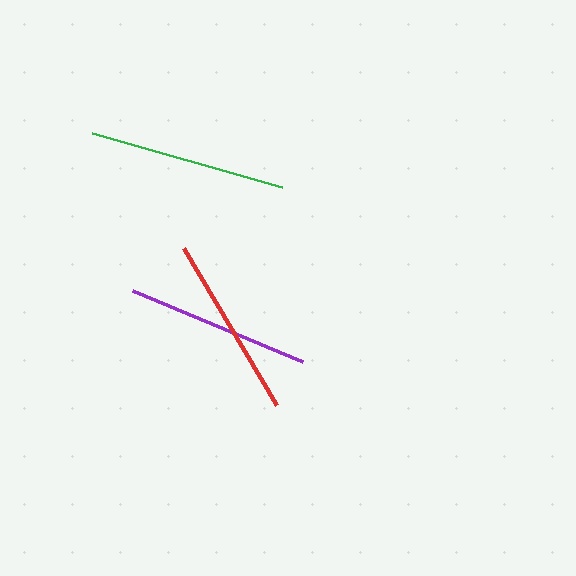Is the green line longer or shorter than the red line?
The green line is longer than the red line.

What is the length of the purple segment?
The purple segment is approximately 184 pixels long.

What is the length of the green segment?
The green segment is approximately 198 pixels long.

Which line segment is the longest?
The green line is the longest at approximately 198 pixels.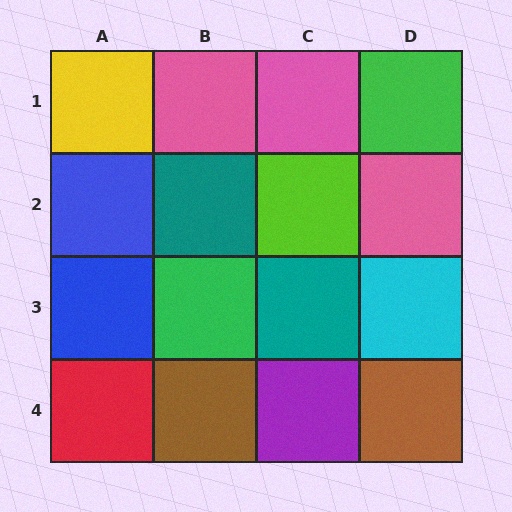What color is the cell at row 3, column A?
Blue.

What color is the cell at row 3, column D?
Cyan.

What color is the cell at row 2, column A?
Blue.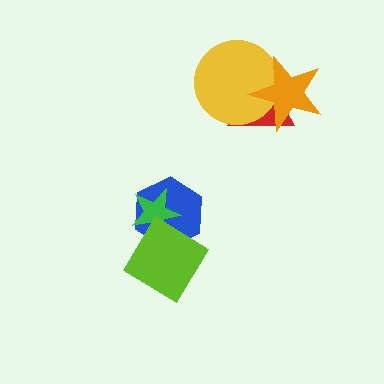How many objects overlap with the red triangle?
2 objects overlap with the red triangle.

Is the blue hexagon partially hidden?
Yes, it is partially covered by another shape.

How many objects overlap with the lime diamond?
2 objects overlap with the lime diamond.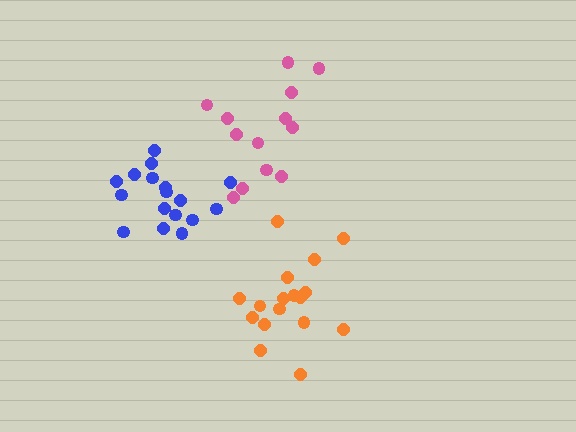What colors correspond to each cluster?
The clusters are colored: orange, pink, blue.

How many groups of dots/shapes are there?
There are 3 groups.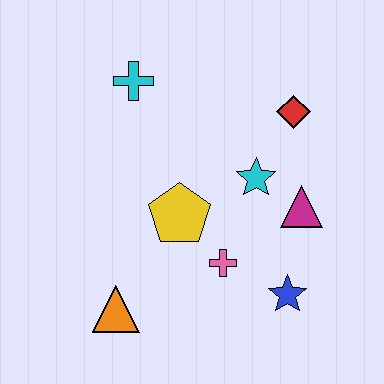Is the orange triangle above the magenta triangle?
No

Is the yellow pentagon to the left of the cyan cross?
No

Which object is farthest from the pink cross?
The cyan cross is farthest from the pink cross.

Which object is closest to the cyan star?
The magenta triangle is closest to the cyan star.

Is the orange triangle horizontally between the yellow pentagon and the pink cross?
No